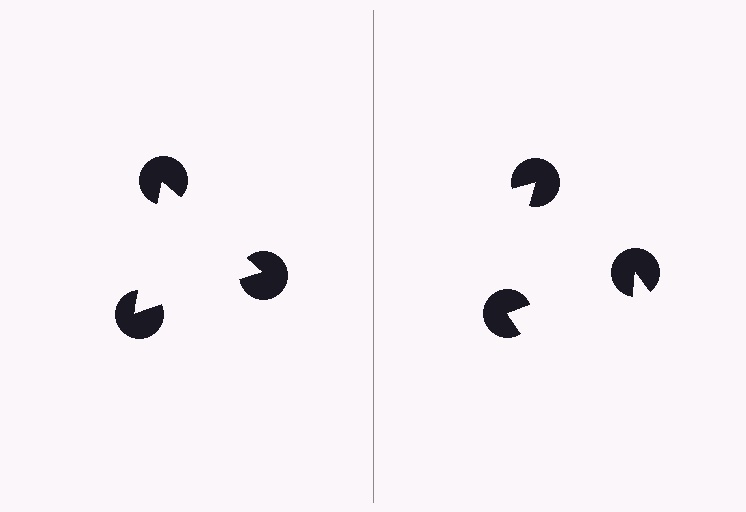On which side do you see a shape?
An illusory triangle appears on the left side. On the right side the wedge cuts are rotated, so no coherent shape forms.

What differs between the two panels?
The pac-man discs are positioned identically on both sides; only the wedge orientations differ. On the left they align to a triangle; on the right they are misaligned.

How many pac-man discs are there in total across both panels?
6 — 3 on each side.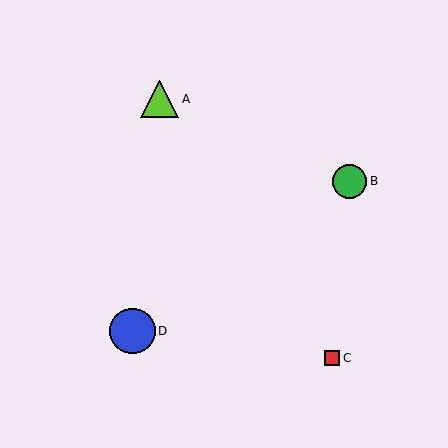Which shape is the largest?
The blue circle (labeled D) is the largest.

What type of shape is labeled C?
Shape C is a red square.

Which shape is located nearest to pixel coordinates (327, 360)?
The red square (labeled C) at (332, 358) is nearest to that location.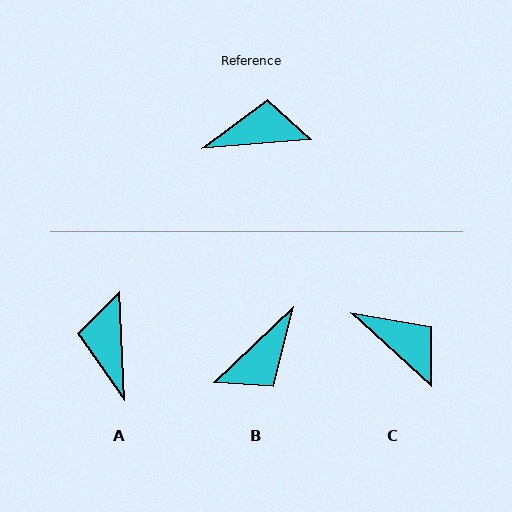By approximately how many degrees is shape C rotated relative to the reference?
Approximately 47 degrees clockwise.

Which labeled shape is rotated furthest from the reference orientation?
B, about 141 degrees away.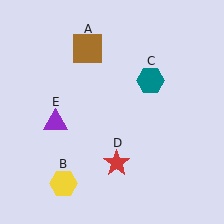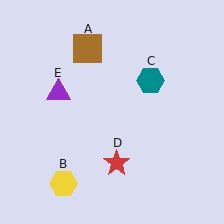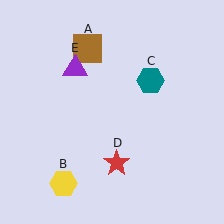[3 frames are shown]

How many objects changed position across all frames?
1 object changed position: purple triangle (object E).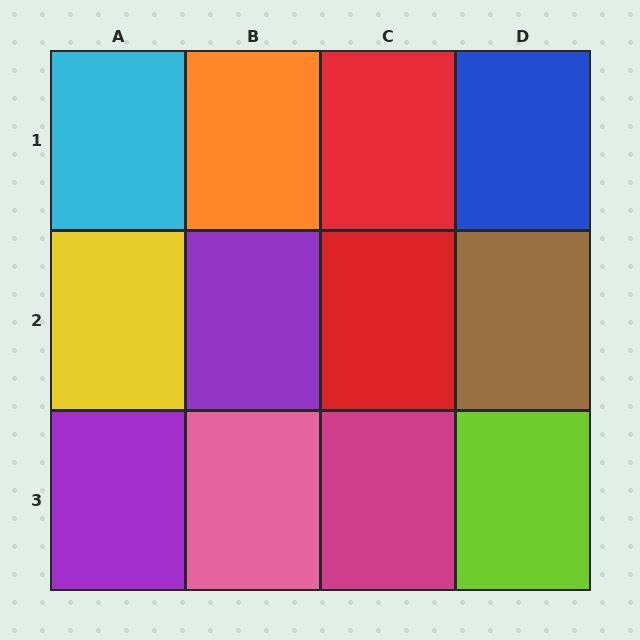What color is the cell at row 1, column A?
Cyan.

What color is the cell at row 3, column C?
Magenta.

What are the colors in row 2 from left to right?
Yellow, purple, red, brown.